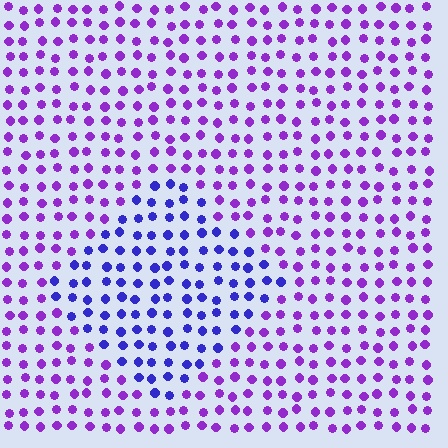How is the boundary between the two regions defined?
The boundary is defined purely by a slight shift in hue (about 36 degrees). Spacing, size, and orientation are identical on both sides.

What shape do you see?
I see a diamond.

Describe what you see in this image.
The image is filled with small purple elements in a uniform arrangement. A diamond-shaped region is visible where the elements are tinted to a slightly different hue, forming a subtle color boundary.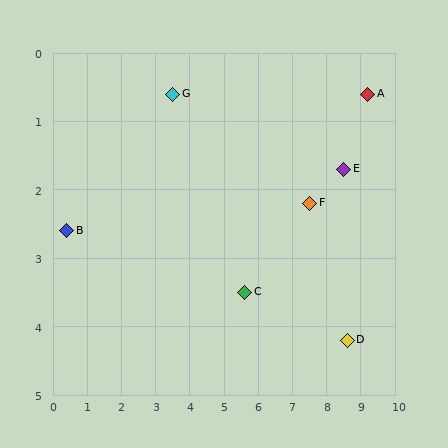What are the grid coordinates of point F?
Point F is at approximately (7.5, 2.2).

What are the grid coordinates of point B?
Point B is at approximately (0.4, 2.6).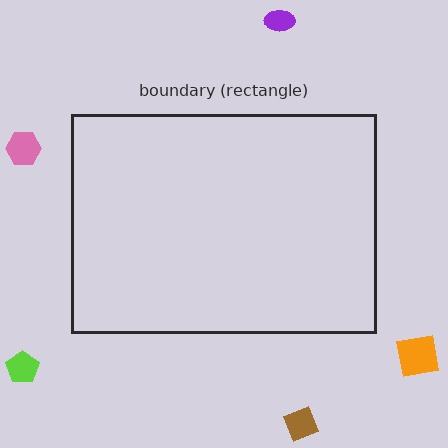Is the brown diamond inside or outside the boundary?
Outside.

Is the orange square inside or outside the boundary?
Outside.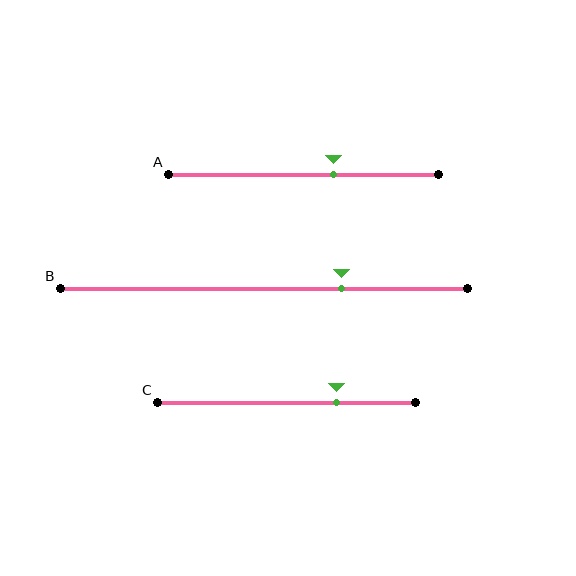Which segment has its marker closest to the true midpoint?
Segment A has its marker closest to the true midpoint.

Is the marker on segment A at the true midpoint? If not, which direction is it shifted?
No, the marker on segment A is shifted to the right by about 11% of the segment length.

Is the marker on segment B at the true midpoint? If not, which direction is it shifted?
No, the marker on segment B is shifted to the right by about 19% of the segment length.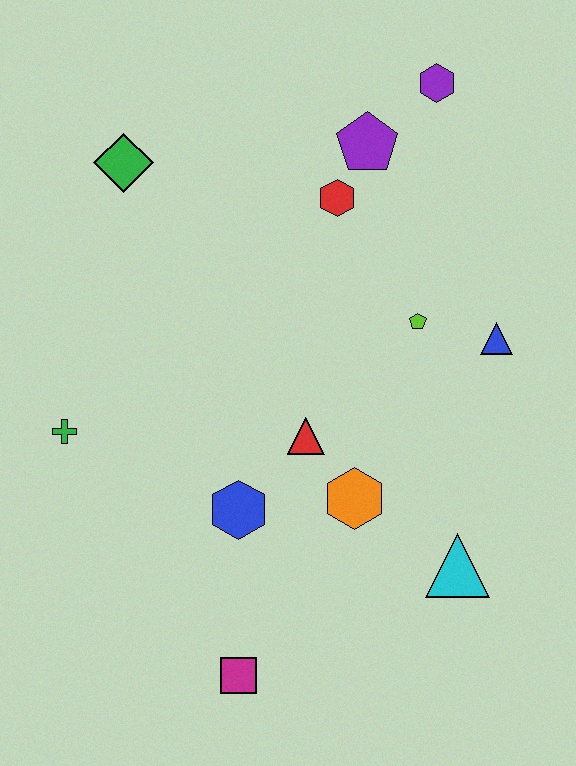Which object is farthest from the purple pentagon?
The magenta square is farthest from the purple pentagon.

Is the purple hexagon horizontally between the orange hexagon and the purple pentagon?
No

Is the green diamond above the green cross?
Yes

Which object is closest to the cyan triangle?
The orange hexagon is closest to the cyan triangle.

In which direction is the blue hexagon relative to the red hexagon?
The blue hexagon is below the red hexagon.